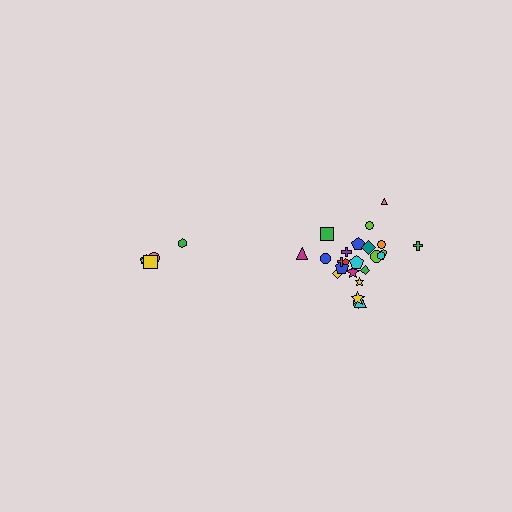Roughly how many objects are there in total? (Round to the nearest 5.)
Roughly 30 objects in total.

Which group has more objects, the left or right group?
The right group.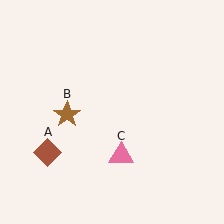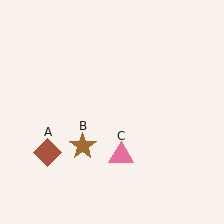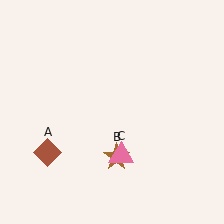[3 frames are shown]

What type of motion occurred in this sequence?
The brown star (object B) rotated counterclockwise around the center of the scene.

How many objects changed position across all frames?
1 object changed position: brown star (object B).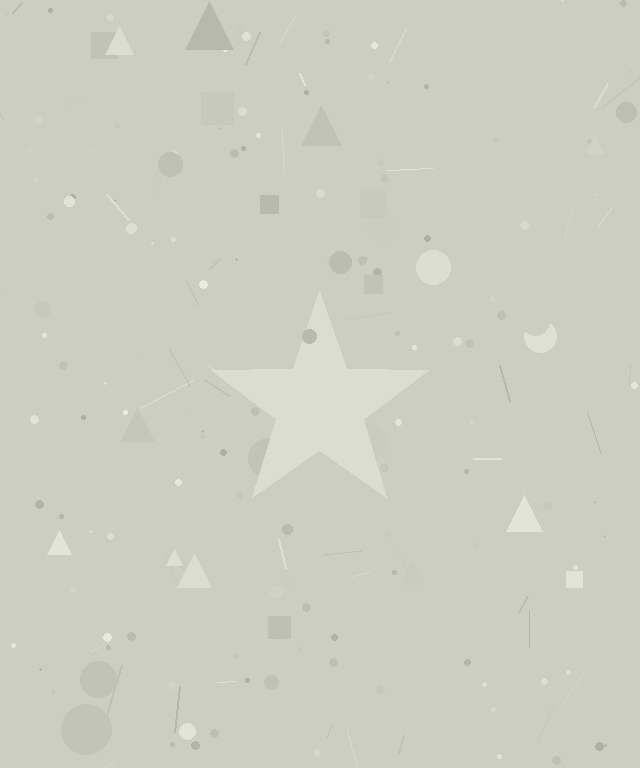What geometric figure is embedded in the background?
A star is embedded in the background.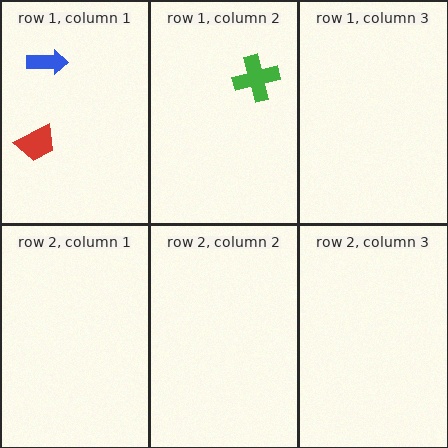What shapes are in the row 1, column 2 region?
The green cross.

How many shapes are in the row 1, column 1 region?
2.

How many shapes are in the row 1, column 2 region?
1.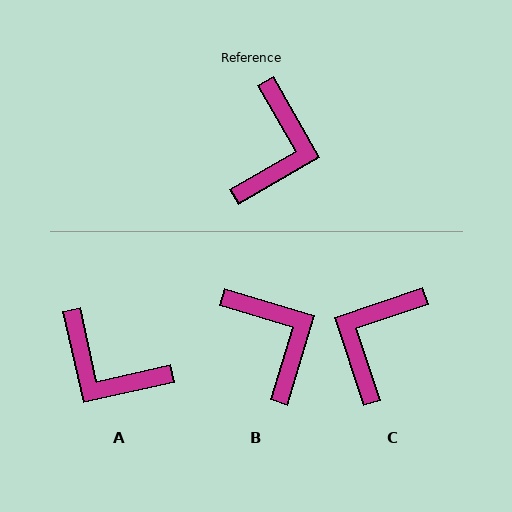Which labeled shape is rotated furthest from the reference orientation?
C, about 169 degrees away.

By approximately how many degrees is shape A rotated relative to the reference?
Approximately 108 degrees clockwise.